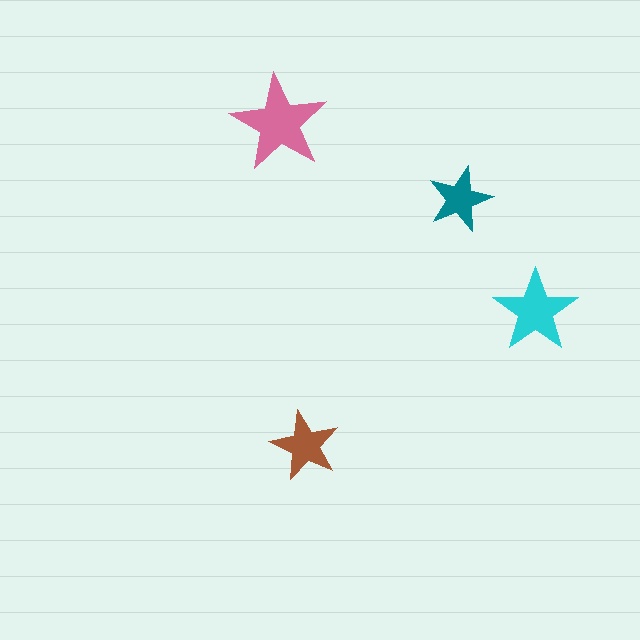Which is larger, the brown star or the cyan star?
The cyan one.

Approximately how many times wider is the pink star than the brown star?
About 1.5 times wider.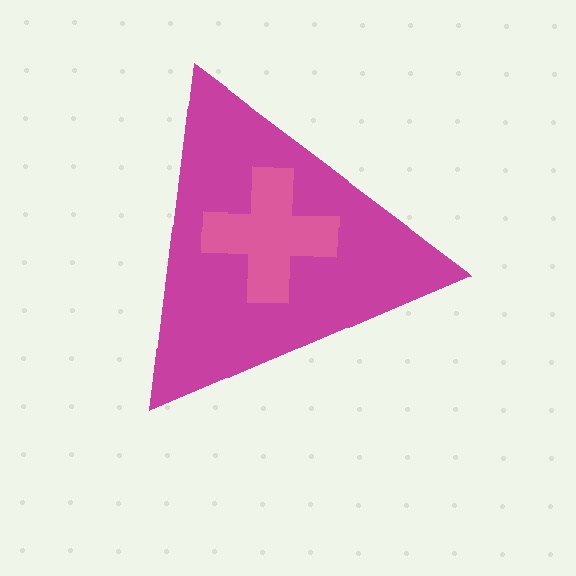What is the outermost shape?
The magenta triangle.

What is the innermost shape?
The pink cross.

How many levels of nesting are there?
2.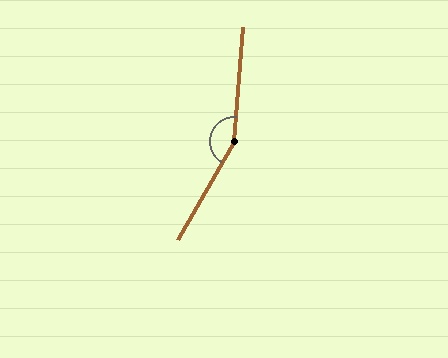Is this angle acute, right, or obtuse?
It is obtuse.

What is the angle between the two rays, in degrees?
Approximately 154 degrees.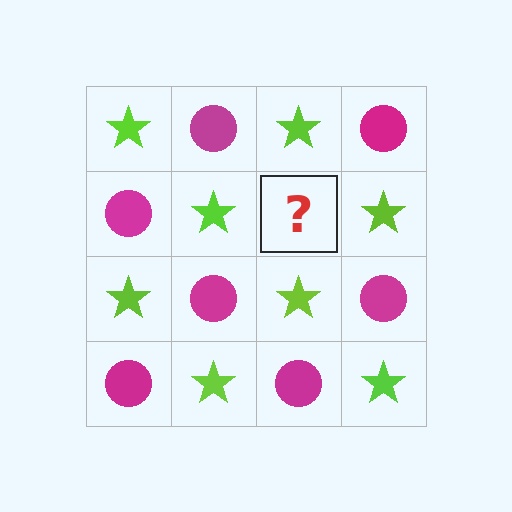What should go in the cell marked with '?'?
The missing cell should contain a magenta circle.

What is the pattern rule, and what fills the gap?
The rule is that it alternates lime star and magenta circle in a checkerboard pattern. The gap should be filled with a magenta circle.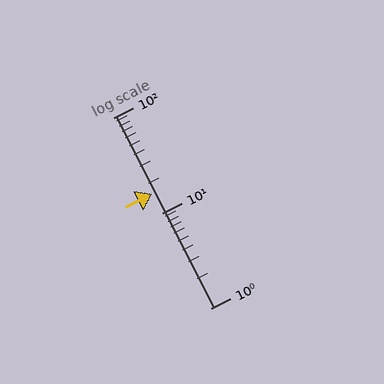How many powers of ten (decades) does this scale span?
The scale spans 2 decades, from 1 to 100.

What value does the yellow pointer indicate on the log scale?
The pointer indicates approximately 16.